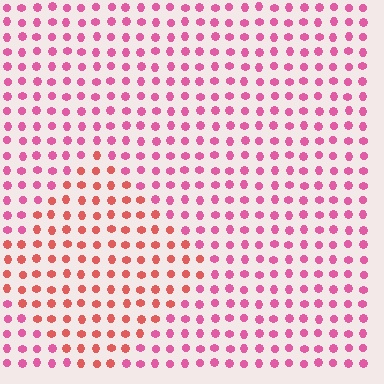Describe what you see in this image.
The image is filled with small pink elements in a uniform arrangement. A diamond-shaped region is visible where the elements are tinted to a slightly different hue, forming a subtle color boundary.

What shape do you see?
I see a diamond.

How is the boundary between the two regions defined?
The boundary is defined purely by a slight shift in hue (about 33 degrees). Spacing, size, and orientation are identical on both sides.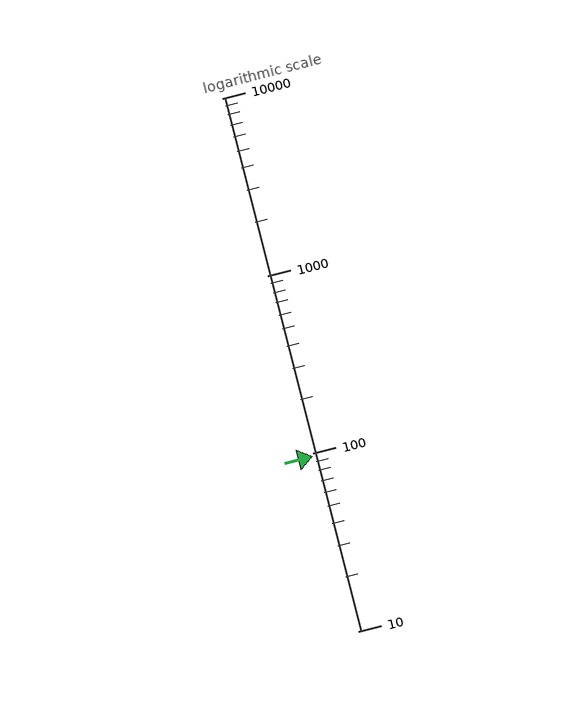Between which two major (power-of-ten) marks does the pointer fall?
The pointer is between 10 and 100.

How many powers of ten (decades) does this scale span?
The scale spans 3 decades, from 10 to 10000.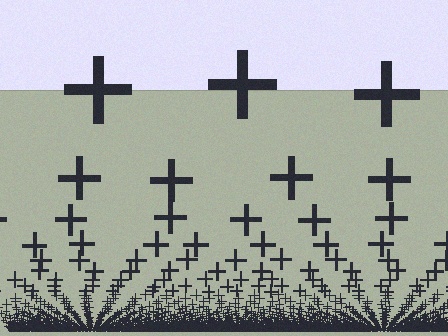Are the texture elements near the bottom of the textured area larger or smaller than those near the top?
Smaller. The gradient is inverted — elements near the bottom are smaller and denser.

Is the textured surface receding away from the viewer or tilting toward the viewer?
The surface appears to tilt toward the viewer. Texture elements get larger and sparser toward the top.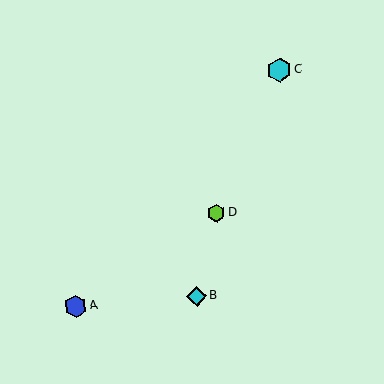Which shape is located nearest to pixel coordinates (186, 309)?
The cyan diamond (labeled B) at (197, 296) is nearest to that location.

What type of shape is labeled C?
Shape C is a cyan hexagon.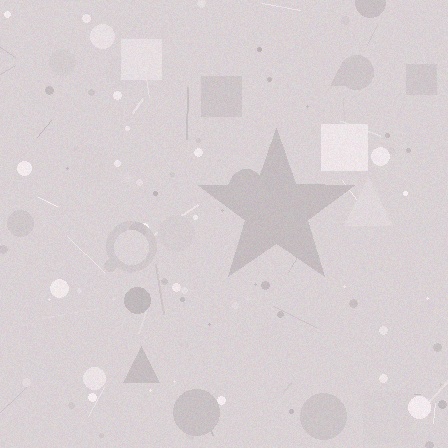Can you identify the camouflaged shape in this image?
The camouflaged shape is a star.